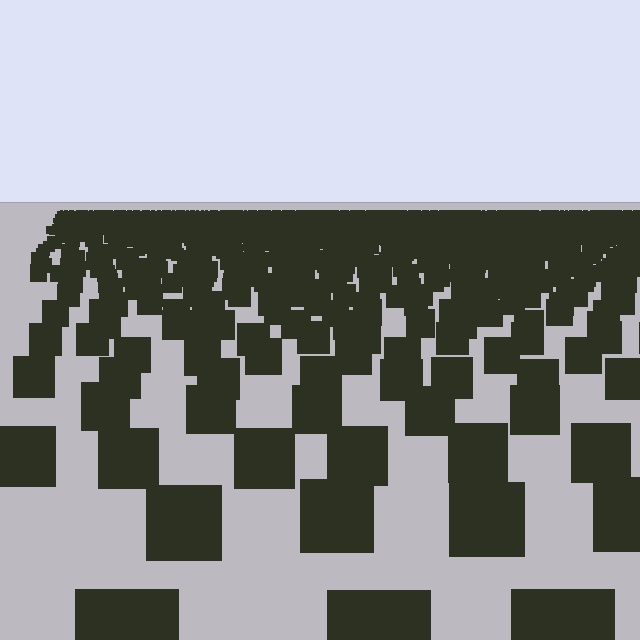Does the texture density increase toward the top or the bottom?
Density increases toward the top.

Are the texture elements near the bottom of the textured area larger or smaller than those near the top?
Larger. Near the bottom, elements are closer to the viewer and appear at a bigger on-screen size.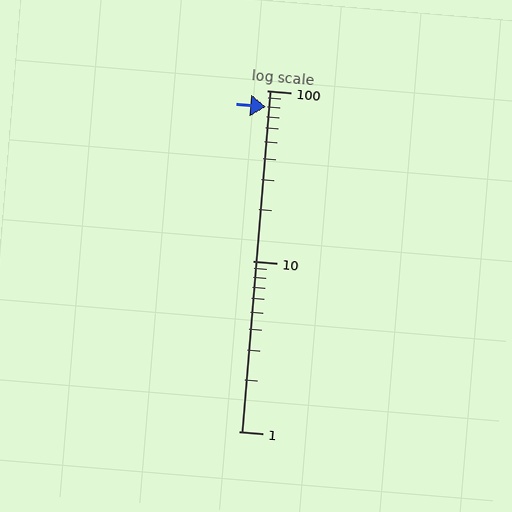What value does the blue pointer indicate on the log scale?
The pointer indicates approximately 80.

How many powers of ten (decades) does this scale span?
The scale spans 2 decades, from 1 to 100.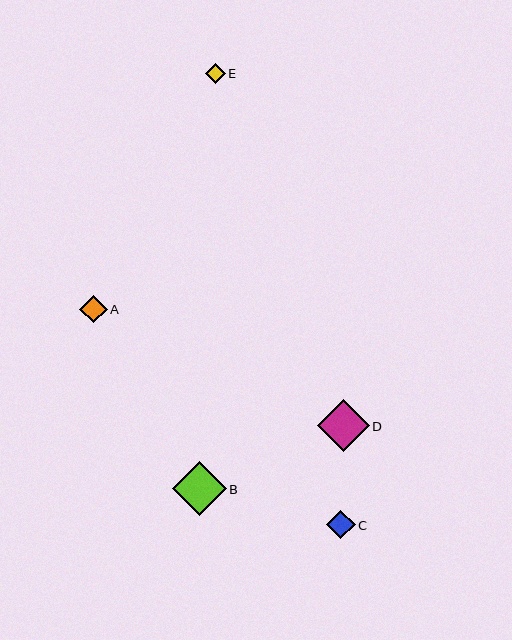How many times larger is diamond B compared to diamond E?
Diamond B is approximately 2.6 times the size of diamond E.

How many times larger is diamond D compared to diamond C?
Diamond D is approximately 1.8 times the size of diamond C.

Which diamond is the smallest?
Diamond E is the smallest with a size of approximately 20 pixels.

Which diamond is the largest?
Diamond B is the largest with a size of approximately 54 pixels.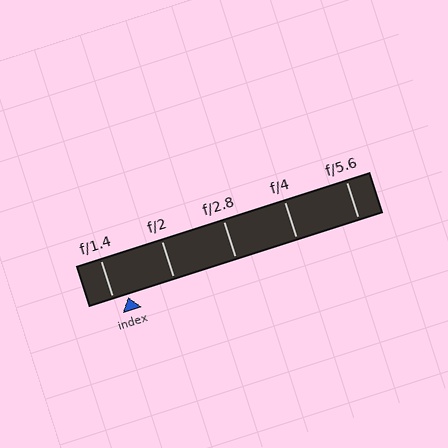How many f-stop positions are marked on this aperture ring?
There are 5 f-stop positions marked.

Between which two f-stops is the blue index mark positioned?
The index mark is between f/1.4 and f/2.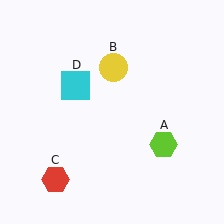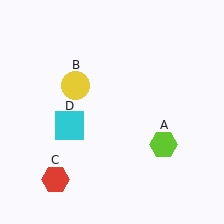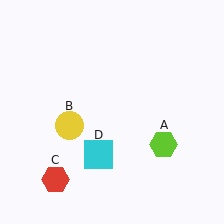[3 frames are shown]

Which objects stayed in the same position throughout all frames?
Lime hexagon (object A) and red hexagon (object C) remained stationary.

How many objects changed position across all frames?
2 objects changed position: yellow circle (object B), cyan square (object D).